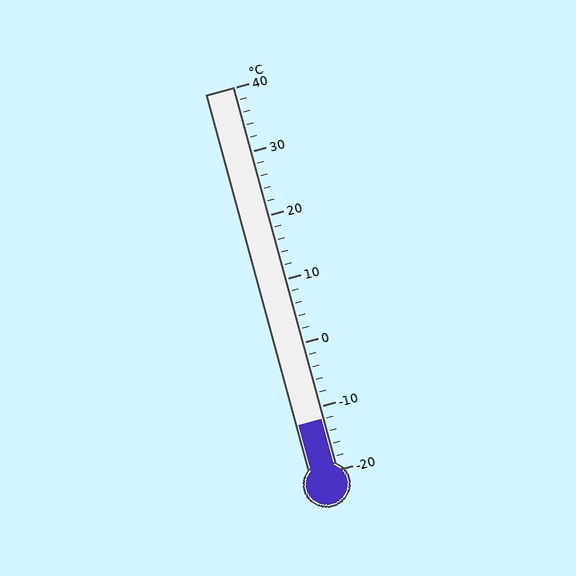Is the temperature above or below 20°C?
The temperature is below 20°C.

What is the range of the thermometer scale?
The thermometer scale ranges from -20°C to 40°C.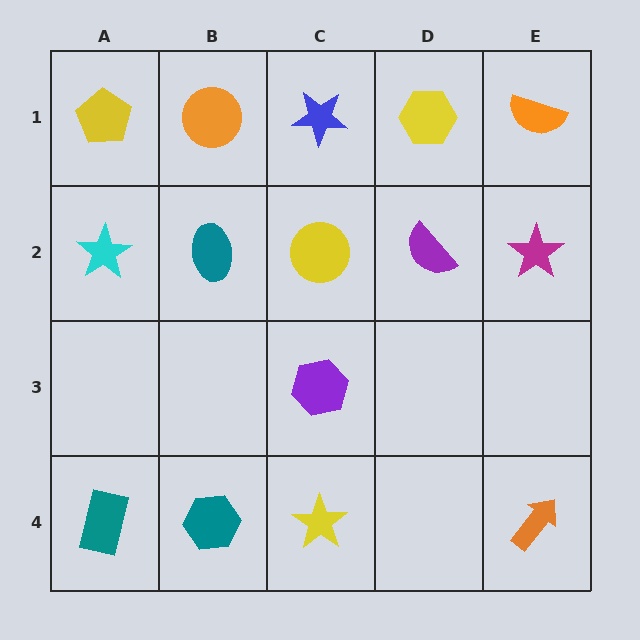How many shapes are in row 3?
1 shape.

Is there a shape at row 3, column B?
No, that cell is empty.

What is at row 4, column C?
A yellow star.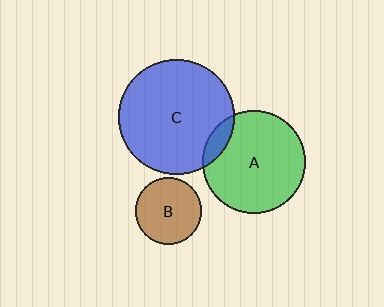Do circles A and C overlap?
Yes.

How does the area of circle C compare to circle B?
Approximately 3.0 times.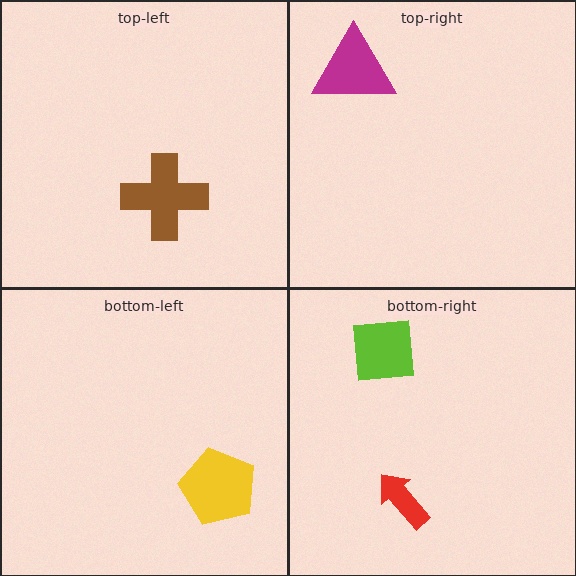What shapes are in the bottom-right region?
The lime square, the red arrow.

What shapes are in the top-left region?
The brown cross.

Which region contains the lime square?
The bottom-right region.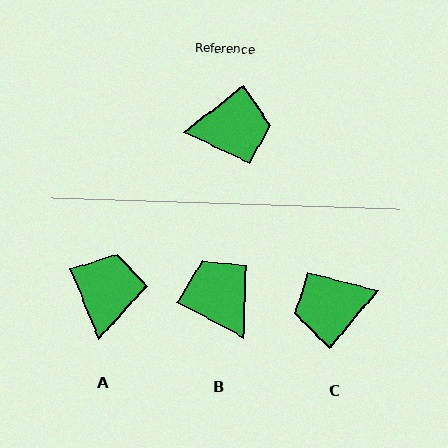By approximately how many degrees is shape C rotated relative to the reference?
Approximately 168 degrees clockwise.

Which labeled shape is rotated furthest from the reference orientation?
C, about 168 degrees away.